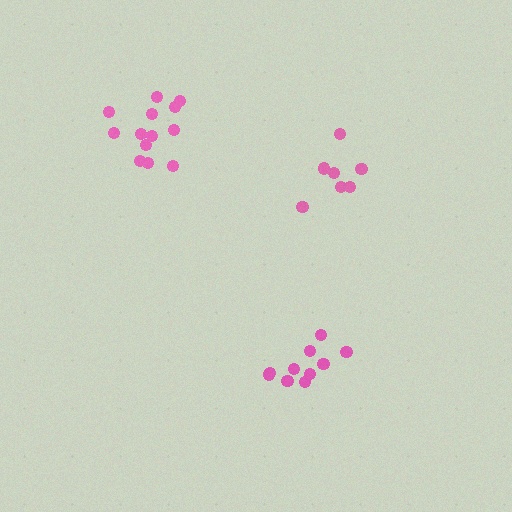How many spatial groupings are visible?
There are 3 spatial groupings.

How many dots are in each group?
Group 1: 10 dots, Group 2: 13 dots, Group 3: 8 dots (31 total).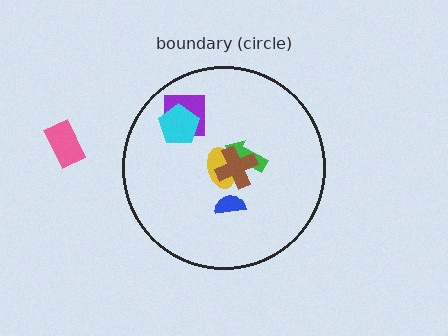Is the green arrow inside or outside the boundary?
Inside.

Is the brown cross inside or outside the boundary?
Inside.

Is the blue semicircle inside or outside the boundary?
Inside.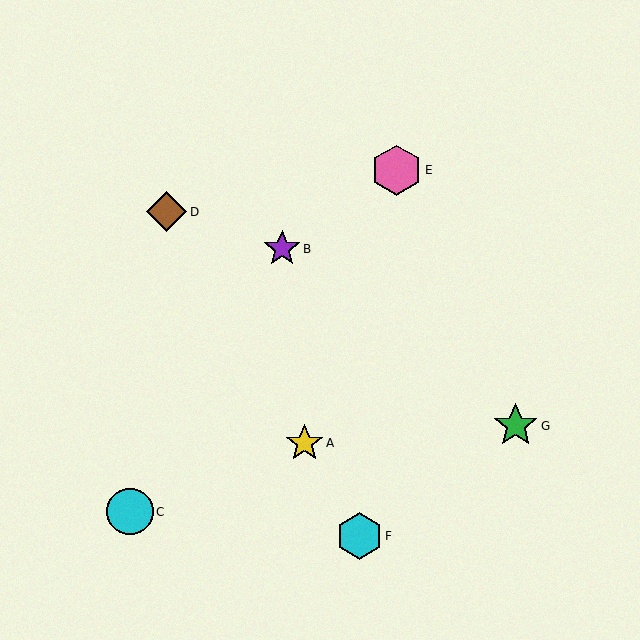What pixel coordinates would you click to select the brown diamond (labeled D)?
Click at (166, 212) to select the brown diamond D.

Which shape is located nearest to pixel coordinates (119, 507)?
The cyan circle (labeled C) at (130, 512) is nearest to that location.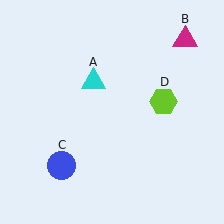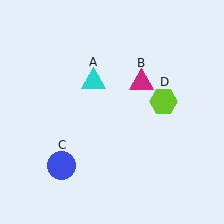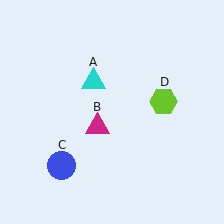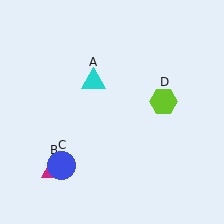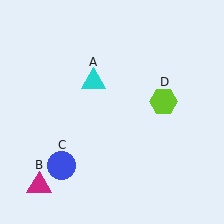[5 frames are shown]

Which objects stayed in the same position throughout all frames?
Cyan triangle (object A) and blue circle (object C) and lime hexagon (object D) remained stationary.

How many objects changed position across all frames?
1 object changed position: magenta triangle (object B).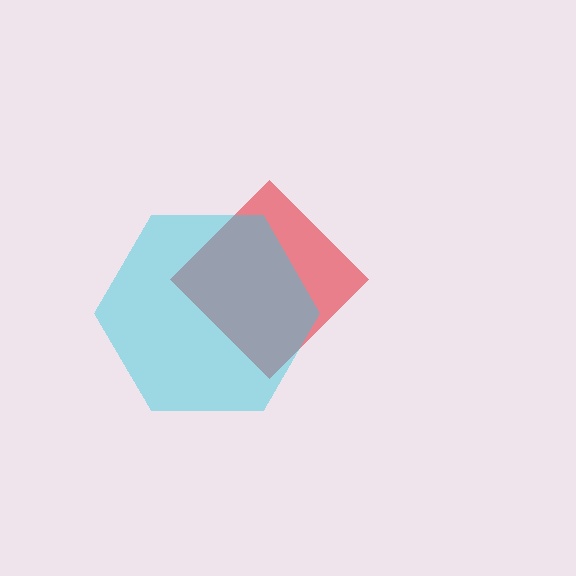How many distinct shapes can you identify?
There are 2 distinct shapes: a red diamond, a cyan hexagon.